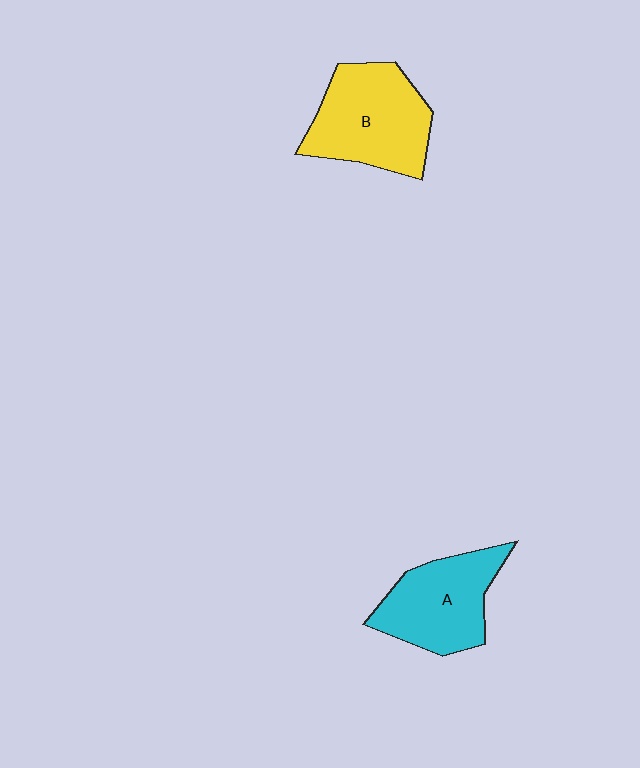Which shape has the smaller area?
Shape A (cyan).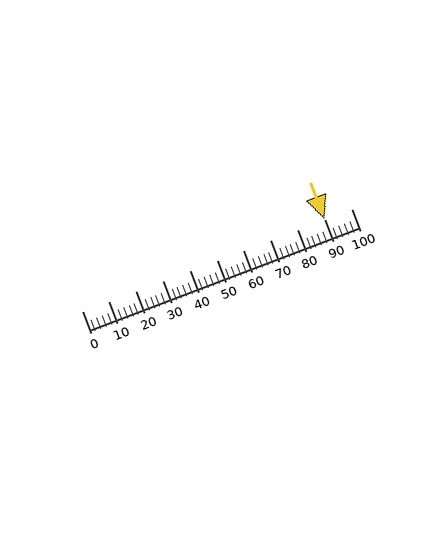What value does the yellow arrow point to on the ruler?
The yellow arrow points to approximately 90.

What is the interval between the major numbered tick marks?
The major tick marks are spaced 10 units apart.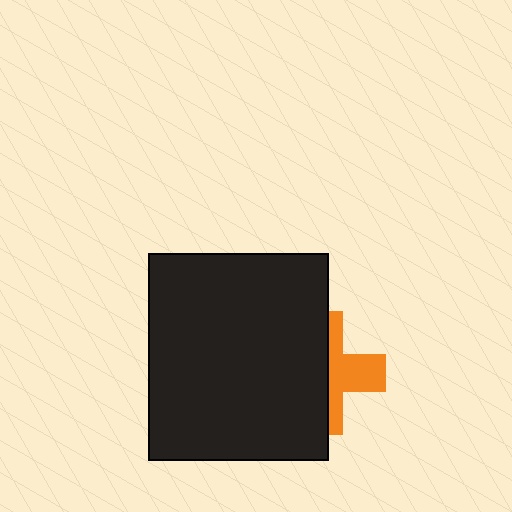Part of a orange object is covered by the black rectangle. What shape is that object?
It is a cross.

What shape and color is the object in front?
The object in front is a black rectangle.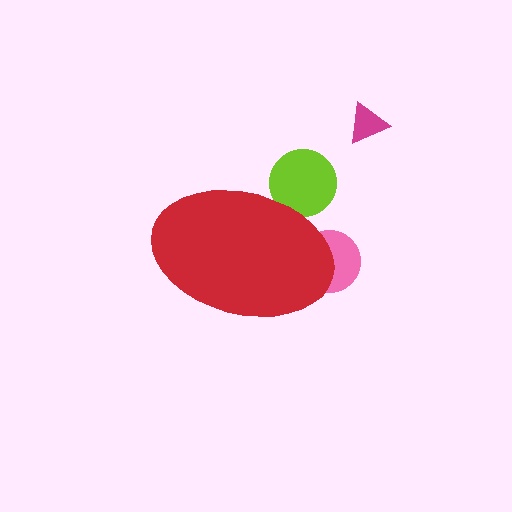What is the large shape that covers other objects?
A red ellipse.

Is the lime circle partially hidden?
Yes, the lime circle is partially hidden behind the red ellipse.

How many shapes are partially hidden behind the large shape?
2 shapes are partially hidden.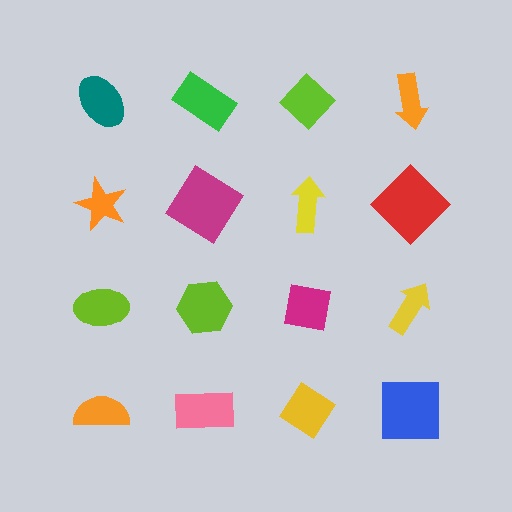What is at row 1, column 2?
A green rectangle.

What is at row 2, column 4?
A red diamond.